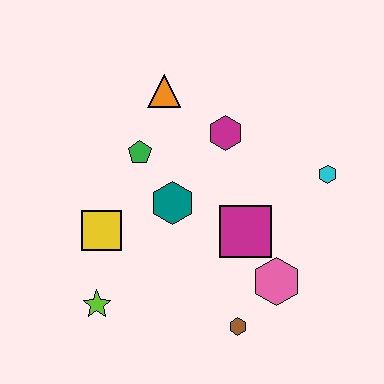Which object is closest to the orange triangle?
The green pentagon is closest to the orange triangle.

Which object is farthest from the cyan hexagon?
The lime star is farthest from the cyan hexagon.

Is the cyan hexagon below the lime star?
No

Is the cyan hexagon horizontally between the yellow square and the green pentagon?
No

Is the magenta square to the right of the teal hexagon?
Yes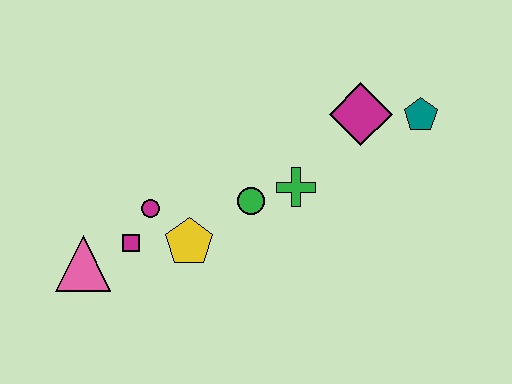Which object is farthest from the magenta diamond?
The pink triangle is farthest from the magenta diamond.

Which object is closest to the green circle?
The green cross is closest to the green circle.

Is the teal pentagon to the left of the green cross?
No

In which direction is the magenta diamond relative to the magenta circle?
The magenta diamond is to the right of the magenta circle.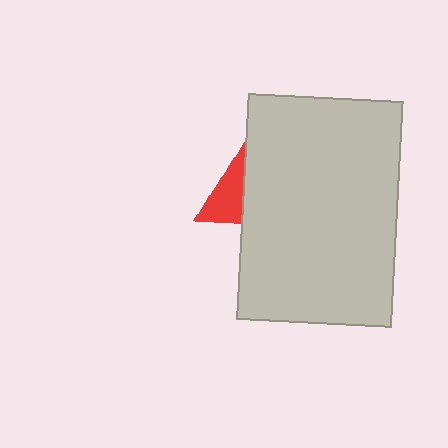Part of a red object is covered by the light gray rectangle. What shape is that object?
It is a triangle.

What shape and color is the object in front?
The object in front is a light gray rectangle.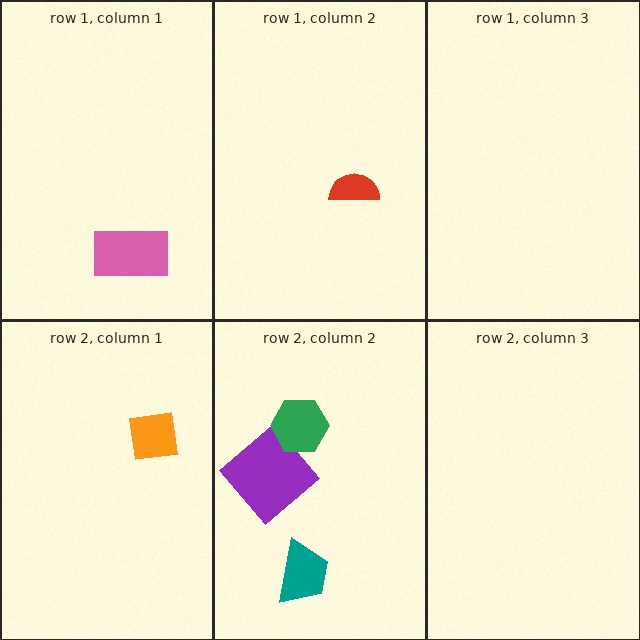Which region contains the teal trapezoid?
The row 2, column 2 region.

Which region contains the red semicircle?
The row 1, column 2 region.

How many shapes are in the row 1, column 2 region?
1.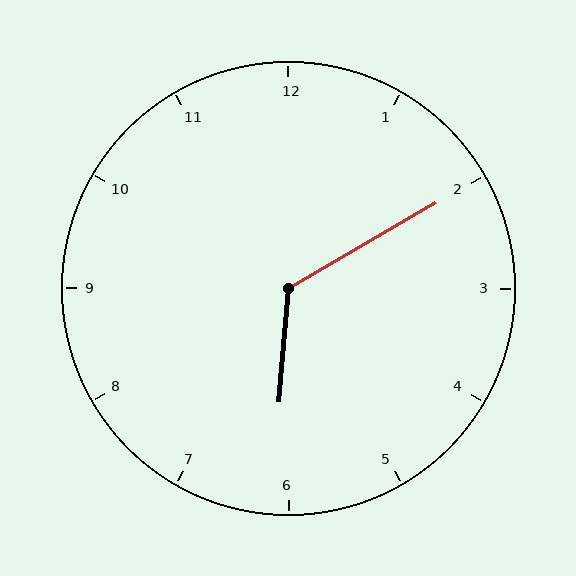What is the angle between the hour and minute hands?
Approximately 125 degrees.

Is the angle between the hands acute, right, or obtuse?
It is obtuse.